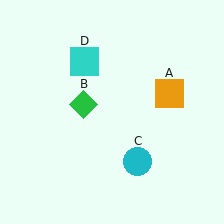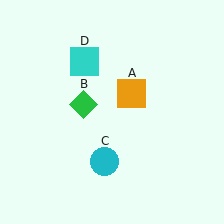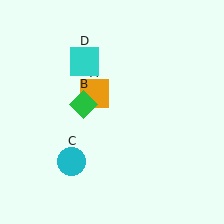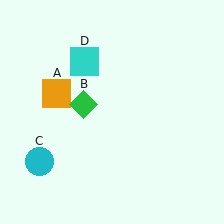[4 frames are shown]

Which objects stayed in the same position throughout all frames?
Green diamond (object B) and cyan square (object D) remained stationary.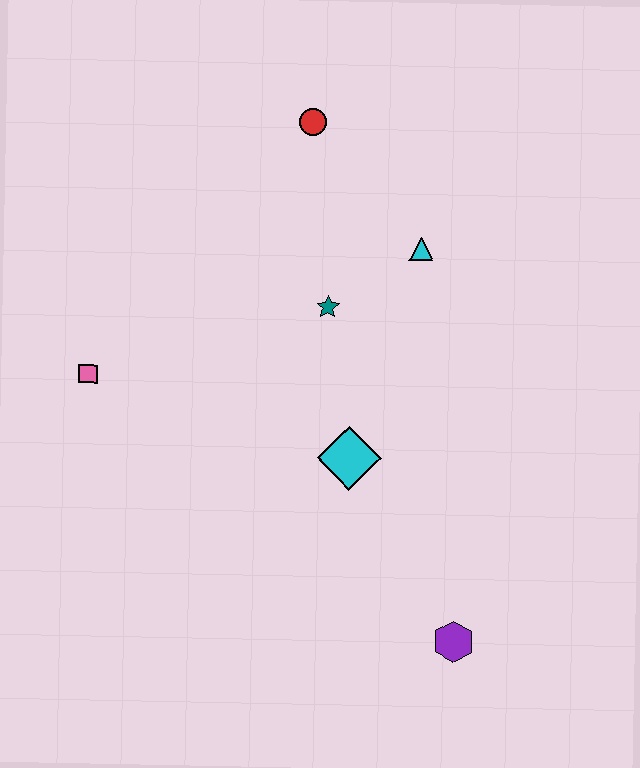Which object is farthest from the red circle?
The purple hexagon is farthest from the red circle.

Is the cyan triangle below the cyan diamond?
No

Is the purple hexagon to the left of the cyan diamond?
No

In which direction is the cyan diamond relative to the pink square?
The cyan diamond is to the right of the pink square.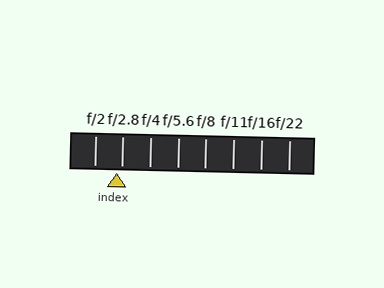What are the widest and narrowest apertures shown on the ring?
The widest aperture shown is f/2 and the narrowest is f/22.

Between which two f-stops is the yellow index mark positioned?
The index mark is between f/2 and f/2.8.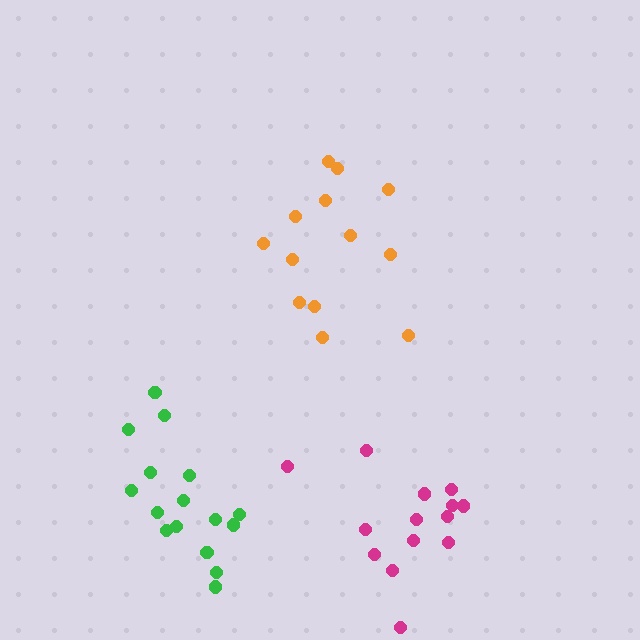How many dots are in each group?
Group 1: 14 dots, Group 2: 13 dots, Group 3: 16 dots (43 total).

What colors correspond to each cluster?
The clusters are colored: magenta, orange, green.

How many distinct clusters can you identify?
There are 3 distinct clusters.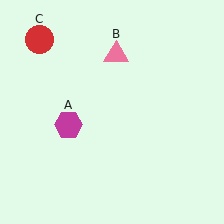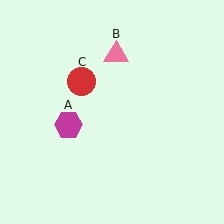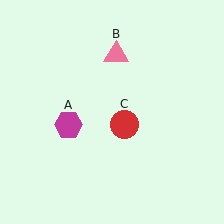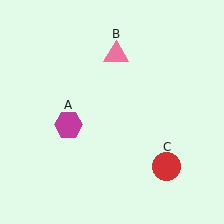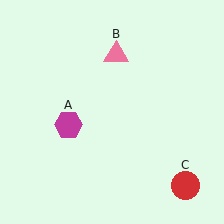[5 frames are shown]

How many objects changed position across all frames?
1 object changed position: red circle (object C).